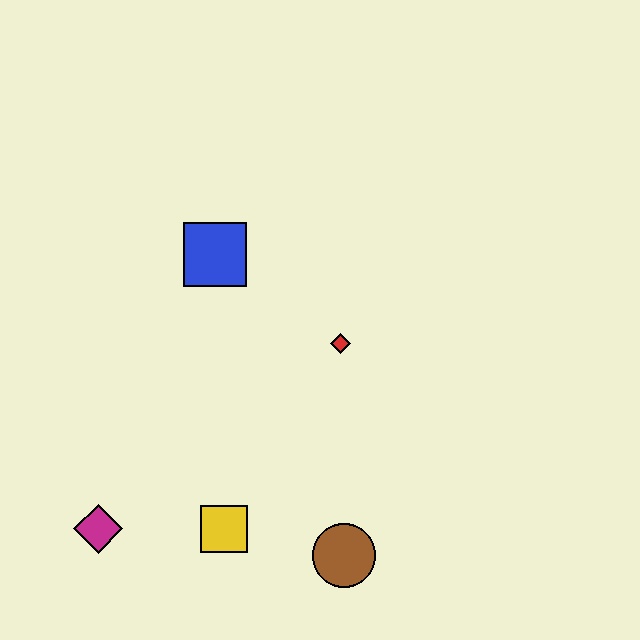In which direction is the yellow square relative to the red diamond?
The yellow square is below the red diamond.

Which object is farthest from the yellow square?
The blue square is farthest from the yellow square.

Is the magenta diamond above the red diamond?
No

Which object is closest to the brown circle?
The yellow square is closest to the brown circle.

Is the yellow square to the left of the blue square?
No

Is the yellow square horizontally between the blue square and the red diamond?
Yes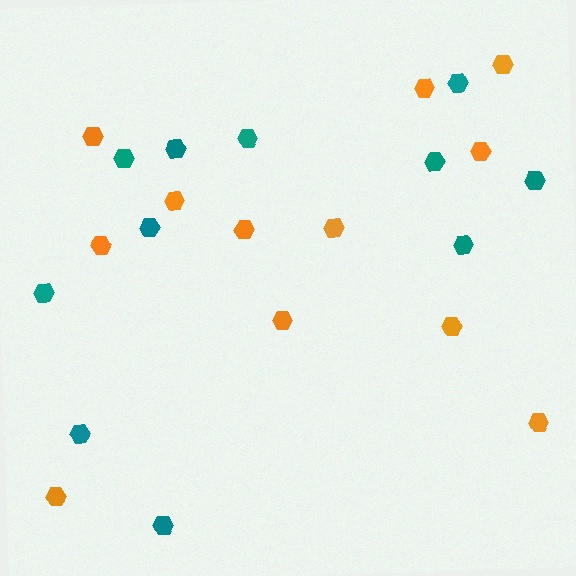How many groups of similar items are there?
There are 2 groups: one group of orange hexagons (12) and one group of teal hexagons (11).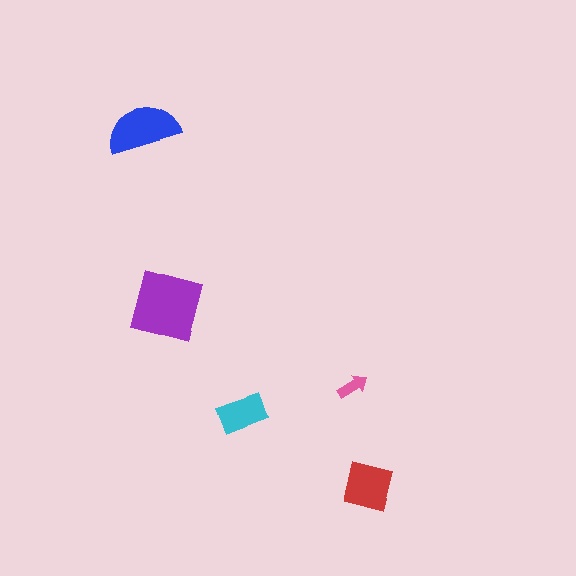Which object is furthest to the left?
The blue semicircle is leftmost.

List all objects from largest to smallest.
The purple square, the blue semicircle, the red square, the cyan rectangle, the pink arrow.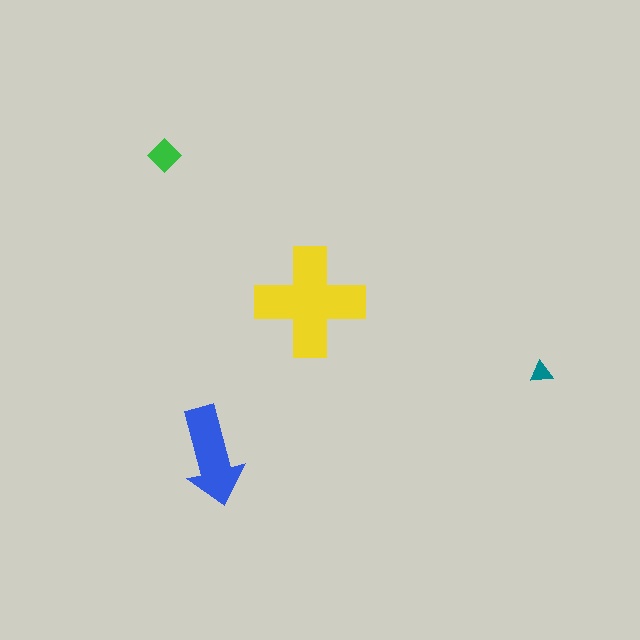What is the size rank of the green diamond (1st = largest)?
3rd.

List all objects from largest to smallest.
The yellow cross, the blue arrow, the green diamond, the teal triangle.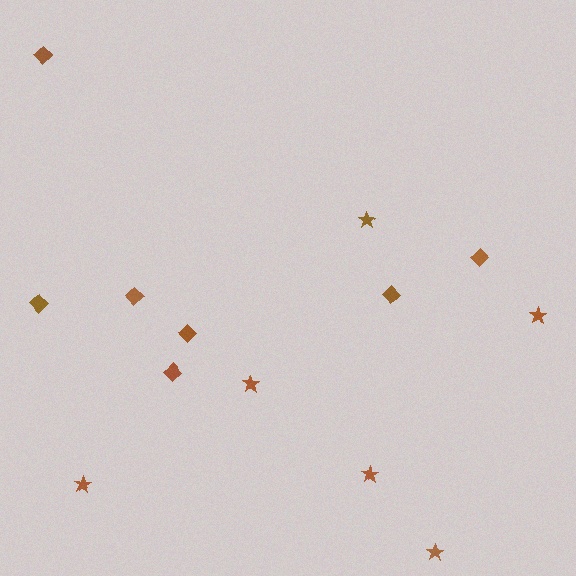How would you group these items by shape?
There are 2 groups: one group of diamonds (7) and one group of stars (6).